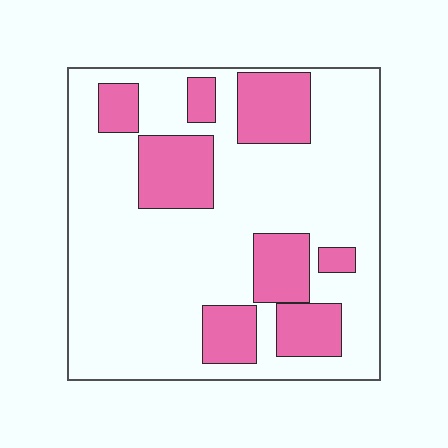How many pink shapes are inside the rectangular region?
8.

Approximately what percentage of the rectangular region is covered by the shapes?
Approximately 25%.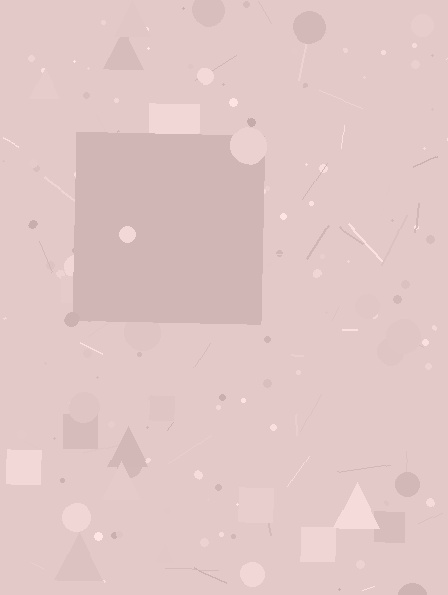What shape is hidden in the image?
A square is hidden in the image.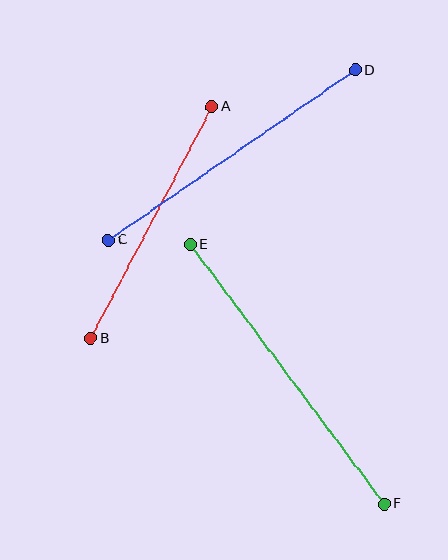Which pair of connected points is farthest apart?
Points E and F are farthest apart.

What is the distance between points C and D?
The distance is approximately 300 pixels.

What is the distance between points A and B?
The distance is approximately 262 pixels.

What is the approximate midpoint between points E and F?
The midpoint is at approximately (287, 374) pixels.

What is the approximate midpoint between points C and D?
The midpoint is at approximately (232, 155) pixels.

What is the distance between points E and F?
The distance is approximately 324 pixels.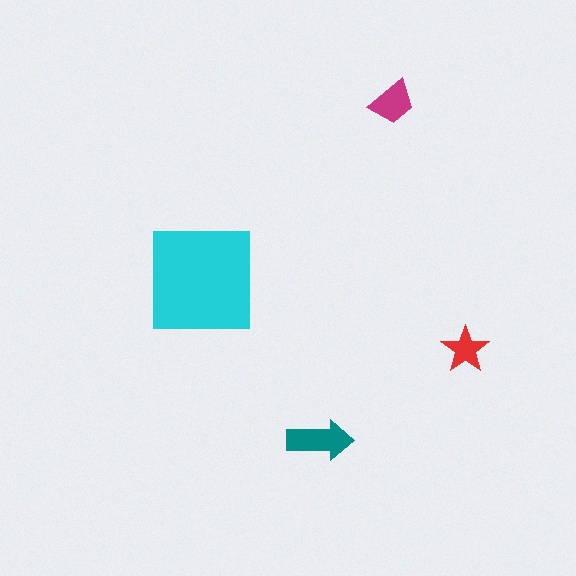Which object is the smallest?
The red star.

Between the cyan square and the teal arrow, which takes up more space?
The cyan square.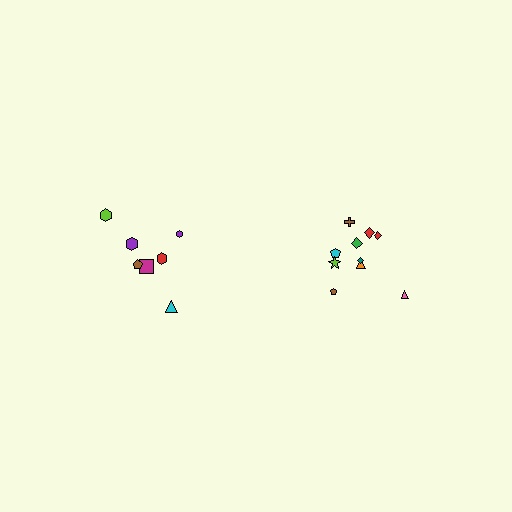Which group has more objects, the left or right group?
The right group.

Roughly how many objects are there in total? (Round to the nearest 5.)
Roughly 15 objects in total.